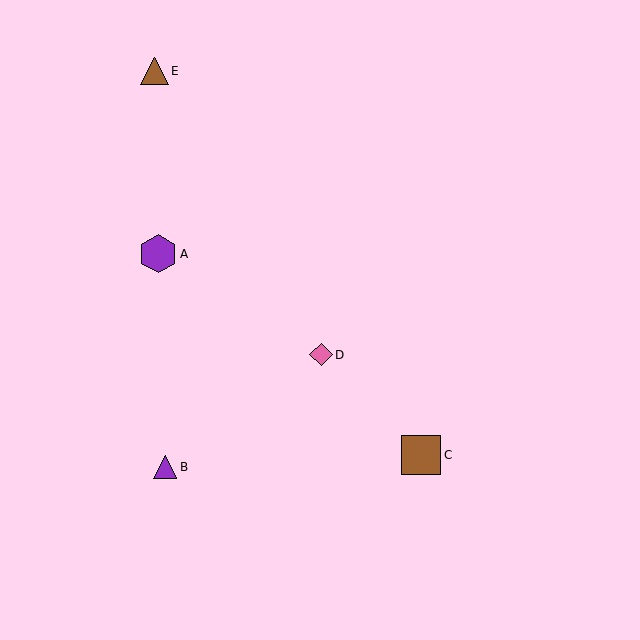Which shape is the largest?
The brown square (labeled C) is the largest.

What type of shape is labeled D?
Shape D is a pink diamond.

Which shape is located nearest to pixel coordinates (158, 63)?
The brown triangle (labeled E) at (154, 71) is nearest to that location.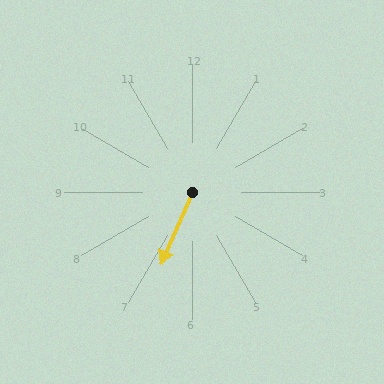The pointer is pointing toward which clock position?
Roughly 7 o'clock.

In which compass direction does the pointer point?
Southwest.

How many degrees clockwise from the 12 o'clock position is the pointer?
Approximately 204 degrees.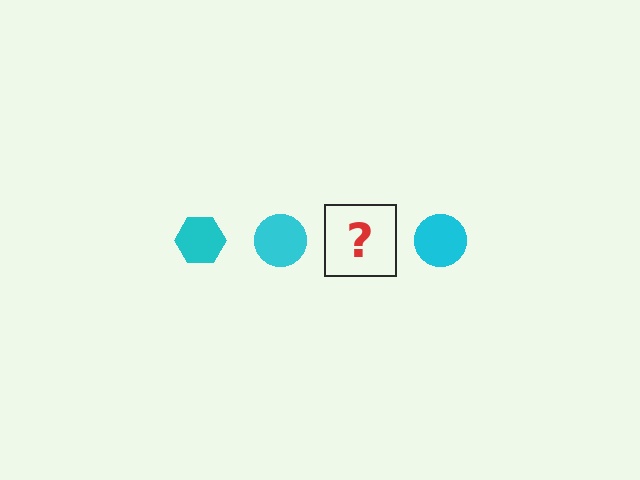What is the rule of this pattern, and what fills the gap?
The rule is that the pattern cycles through hexagon, circle shapes in cyan. The gap should be filled with a cyan hexagon.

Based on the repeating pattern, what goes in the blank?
The blank should be a cyan hexagon.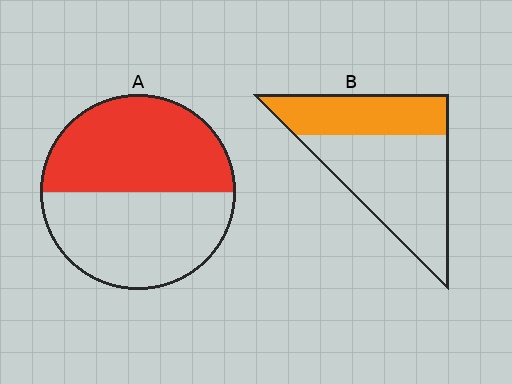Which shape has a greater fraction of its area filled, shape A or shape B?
Shape A.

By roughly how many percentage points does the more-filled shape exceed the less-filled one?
By roughly 15 percentage points (A over B).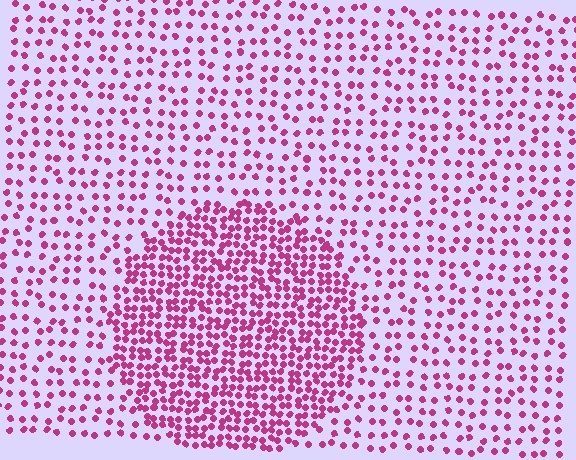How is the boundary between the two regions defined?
The boundary is defined by a change in element density (approximately 2.2x ratio). All elements are the same color, size, and shape.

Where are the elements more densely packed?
The elements are more densely packed inside the circle boundary.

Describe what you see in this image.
The image contains small magenta elements arranged at two different densities. A circle-shaped region is visible where the elements are more densely packed than the surrounding area.